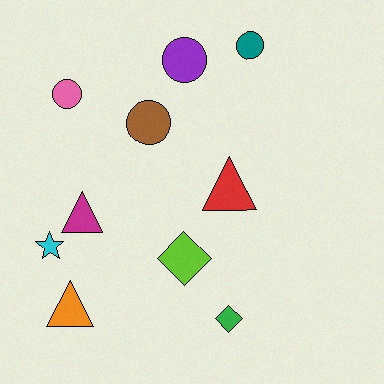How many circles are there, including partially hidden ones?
There are 4 circles.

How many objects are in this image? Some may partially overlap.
There are 10 objects.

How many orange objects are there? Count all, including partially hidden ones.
There is 1 orange object.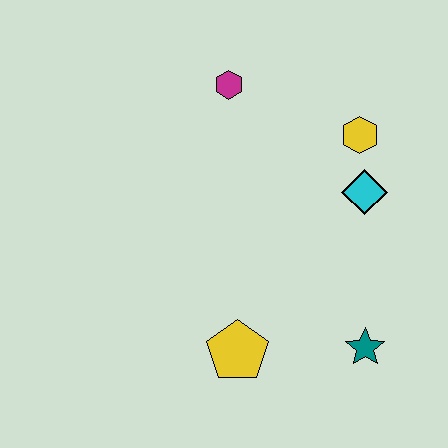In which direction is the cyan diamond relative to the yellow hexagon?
The cyan diamond is below the yellow hexagon.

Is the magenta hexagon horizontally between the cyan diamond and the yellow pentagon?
No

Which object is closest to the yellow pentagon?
The teal star is closest to the yellow pentagon.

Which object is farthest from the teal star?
The magenta hexagon is farthest from the teal star.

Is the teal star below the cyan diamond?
Yes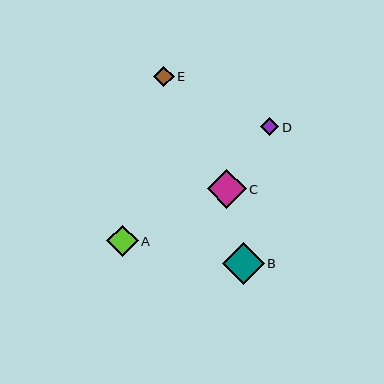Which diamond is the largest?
Diamond B is the largest with a size of approximately 42 pixels.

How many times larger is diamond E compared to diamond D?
Diamond E is approximately 1.1 times the size of diamond D.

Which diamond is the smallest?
Diamond D is the smallest with a size of approximately 18 pixels.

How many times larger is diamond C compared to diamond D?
Diamond C is approximately 2.1 times the size of diamond D.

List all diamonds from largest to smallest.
From largest to smallest: B, C, A, E, D.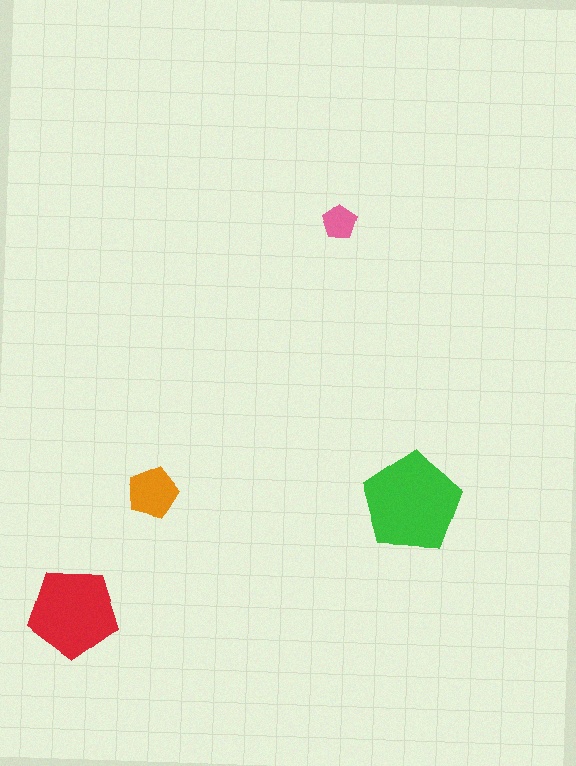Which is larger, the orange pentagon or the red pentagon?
The red one.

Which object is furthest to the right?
The green pentagon is rightmost.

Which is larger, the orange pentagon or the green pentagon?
The green one.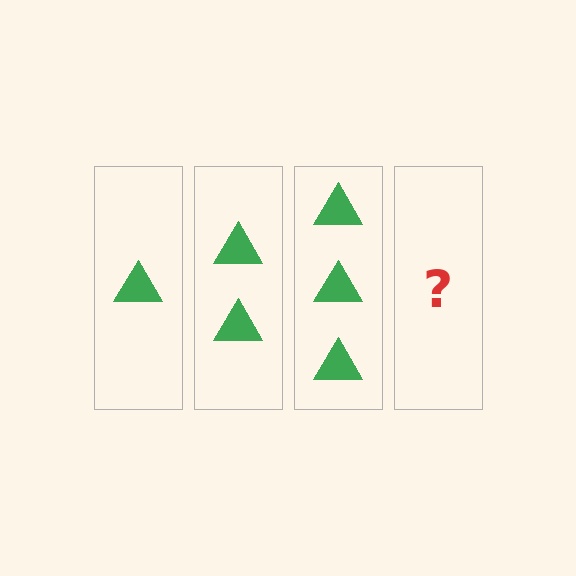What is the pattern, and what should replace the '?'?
The pattern is that each step adds one more triangle. The '?' should be 4 triangles.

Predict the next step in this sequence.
The next step is 4 triangles.